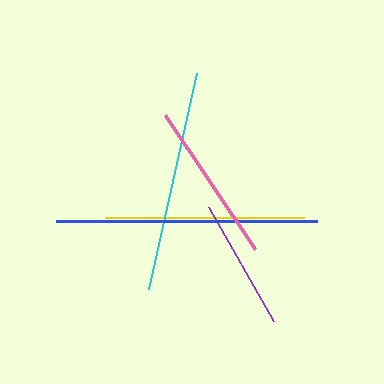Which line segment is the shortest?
The purple line is the shortest at approximately 131 pixels.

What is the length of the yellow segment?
The yellow segment is approximately 200 pixels long.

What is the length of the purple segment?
The purple segment is approximately 131 pixels long.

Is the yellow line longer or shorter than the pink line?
The yellow line is longer than the pink line.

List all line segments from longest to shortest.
From longest to shortest: blue, cyan, yellow, pink, purple.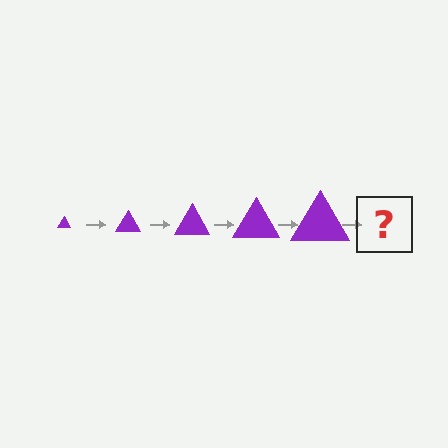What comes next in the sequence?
The next element should be a purple triangle, larger than the previous one.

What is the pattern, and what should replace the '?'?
The pattern is that the triangle gets progressively larger each step. The '?' should be a purple triangle, larger than the previous one.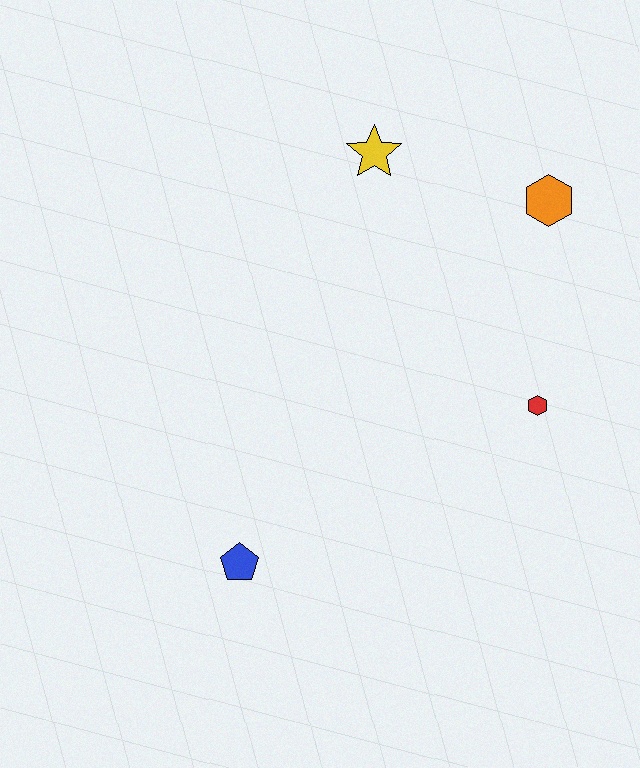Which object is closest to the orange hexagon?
The yellow star is closest to the orange hexagon.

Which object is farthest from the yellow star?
The blue pentagon is farthest from the yellow star.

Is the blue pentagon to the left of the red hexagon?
Yes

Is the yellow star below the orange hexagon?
No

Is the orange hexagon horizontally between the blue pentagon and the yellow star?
No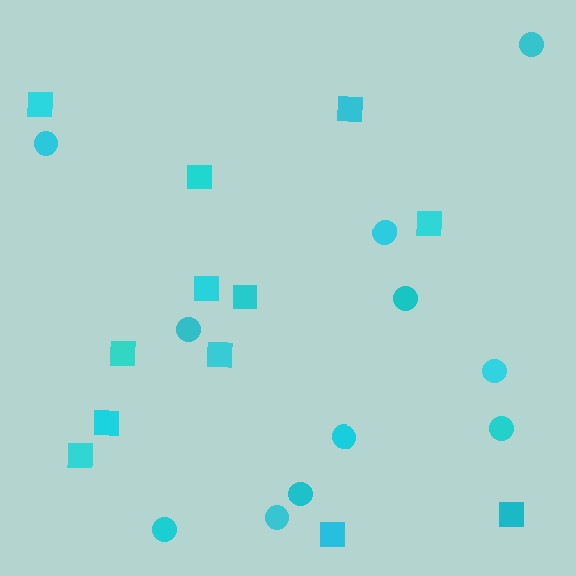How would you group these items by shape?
There are 2 groups: one group of squares (12) and one group of circles (11).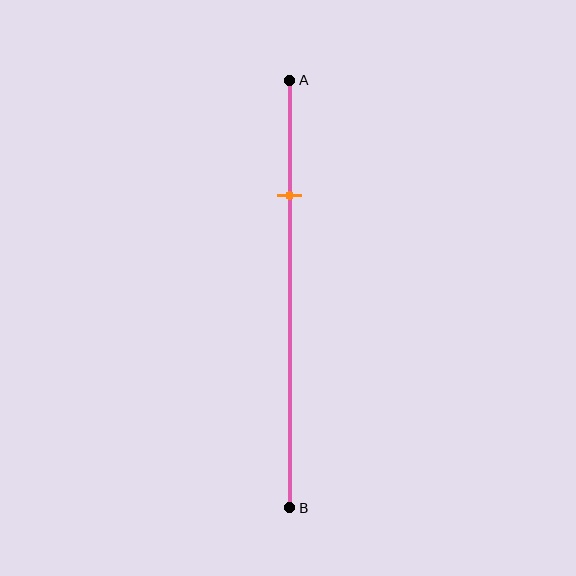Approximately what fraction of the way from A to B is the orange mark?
The orange mark is approximately 25% of the way from A to B.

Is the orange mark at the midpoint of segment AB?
No, the mark is at about 25% from A, not at the 50% midpoint.